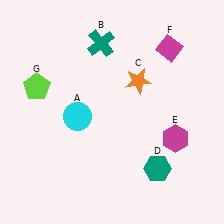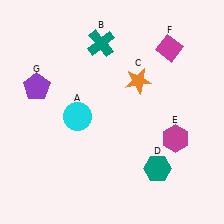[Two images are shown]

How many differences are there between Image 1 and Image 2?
There is 1 difference between the two images.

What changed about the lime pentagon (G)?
In Image 1, G is lime. In Image 2, it changed to purple.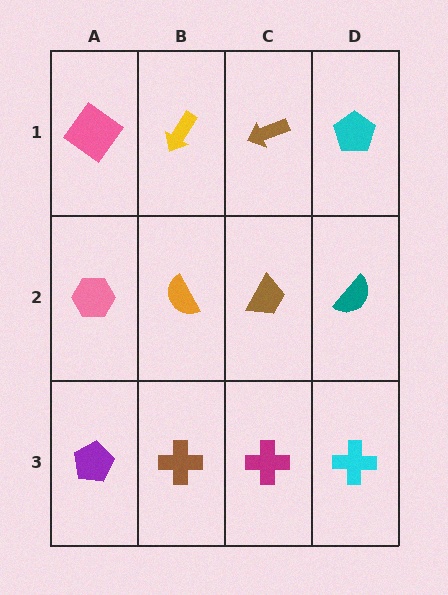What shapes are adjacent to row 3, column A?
A pink hexagon (row 2, column A), a brown cross (row 3, column B).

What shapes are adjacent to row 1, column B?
An orange semicircle (row 2, column B), a pink diamond (row 1, column A), a brown arrow (row 1, column C).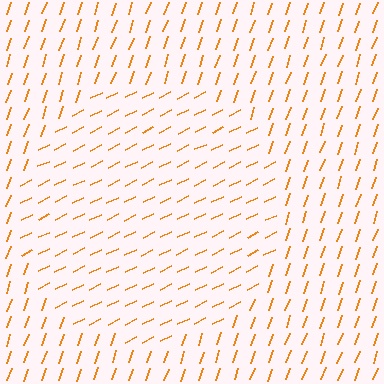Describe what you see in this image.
The image is filled with small orange line segments. A circle region in the image has lines oriented differently from the surrounding lines, creating a visible texture boundary.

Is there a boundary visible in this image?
Yes, there is a texture boundary formed by a change in line orientation.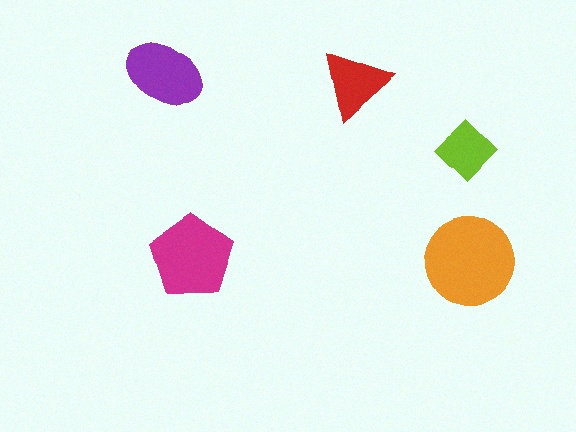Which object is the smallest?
The lime diamond.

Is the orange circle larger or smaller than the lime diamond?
Larger.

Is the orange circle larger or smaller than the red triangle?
Larger.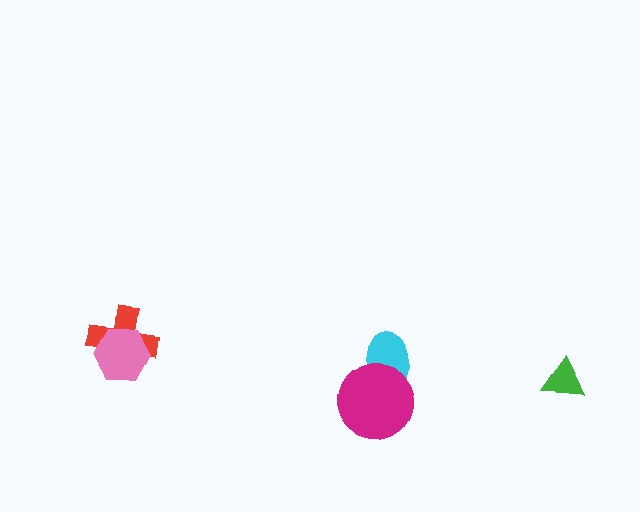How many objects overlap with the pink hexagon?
1 object overlaps with the pink hexagon.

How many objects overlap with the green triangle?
0 objects overlap with the green triangle.